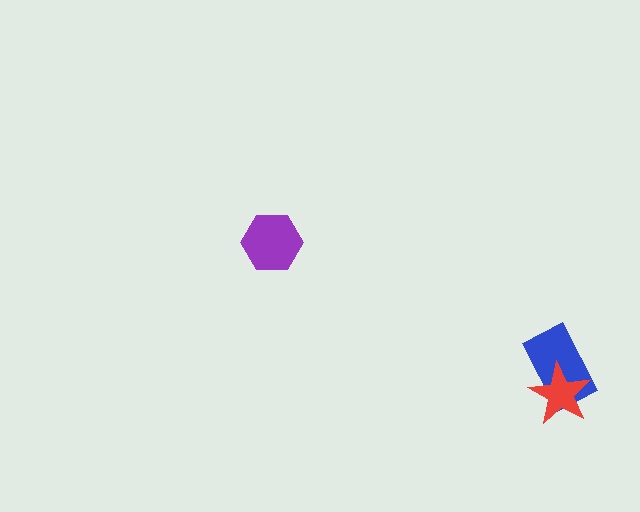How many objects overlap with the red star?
1 object overlaps with the red star.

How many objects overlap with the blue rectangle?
1 object overlaps with the blue rectangle.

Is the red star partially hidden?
No, no other shape covers it.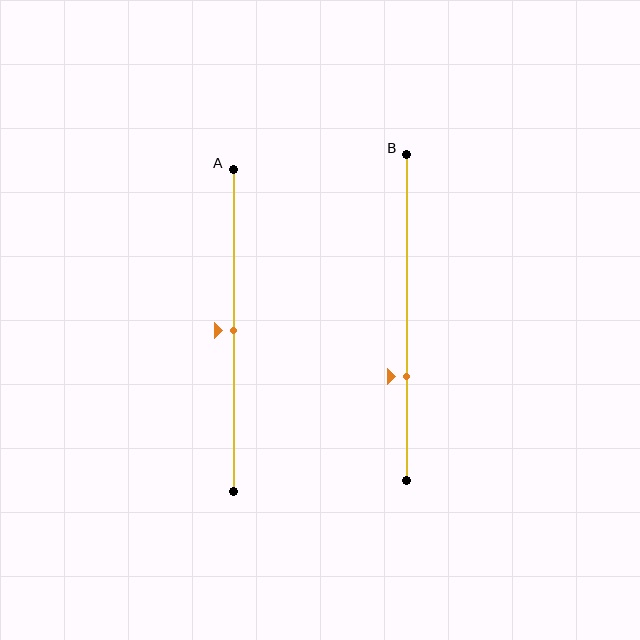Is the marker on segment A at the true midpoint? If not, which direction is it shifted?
Yes, the marker on segment A is at the true midpoint.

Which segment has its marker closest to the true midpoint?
Segment A has its marker closest to the true midpoint.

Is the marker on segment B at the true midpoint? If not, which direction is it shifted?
No, the marker on segment B is shifted downward by about 18% of the segment length.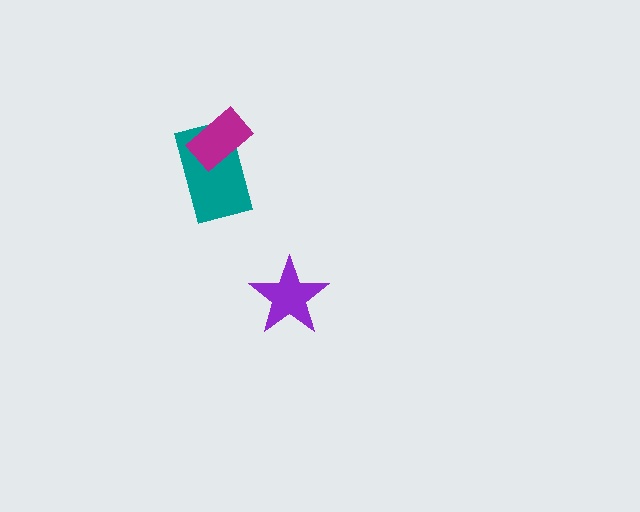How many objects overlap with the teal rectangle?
1 object overlaps with the teal rectangle.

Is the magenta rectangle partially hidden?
No, no other shape covers it.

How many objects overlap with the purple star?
0 objects overlap with the purple star.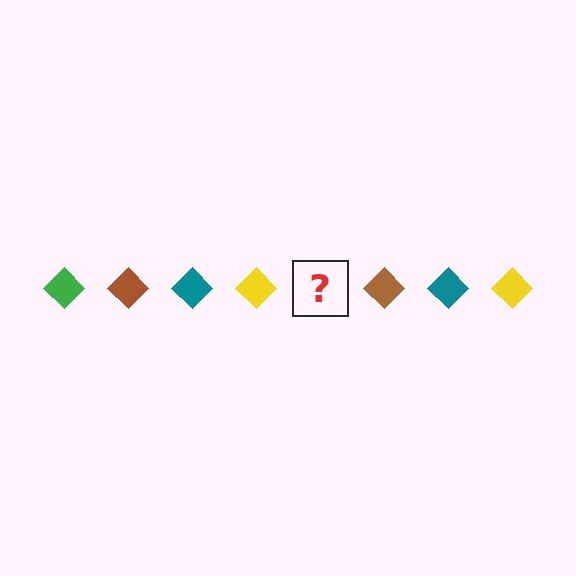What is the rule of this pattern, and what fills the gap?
The rule is that the pattern cycles through green, brown, teal, yellow diamonds. The gap should be filled with a green diamond.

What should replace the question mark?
The question mark should be replaced with a green diamond.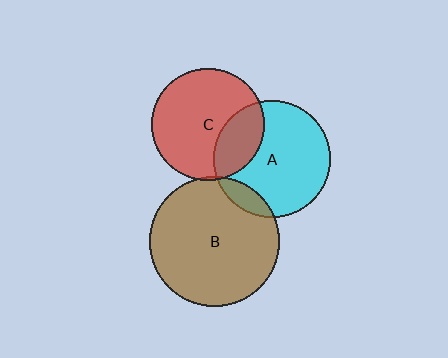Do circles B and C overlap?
Yes.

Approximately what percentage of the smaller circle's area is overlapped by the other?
Approximately 5%.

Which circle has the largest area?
Circle B (brown).